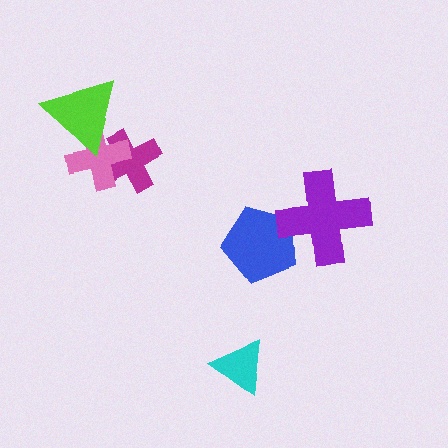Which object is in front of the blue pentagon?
The purple cross is in front of the blue pentagon.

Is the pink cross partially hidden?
Yes, it is partially covered by another shape.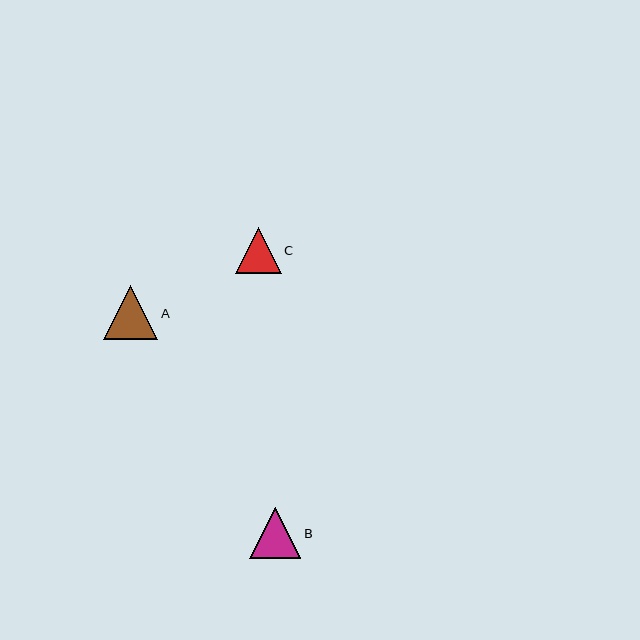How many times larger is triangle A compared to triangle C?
Triangle A is approximately 1.2 times the size of triangle C.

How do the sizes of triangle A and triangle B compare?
Triangle A and triangle B are approximately the same size.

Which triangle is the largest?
Triangle A is the largest with a size of approximately 54 pixels.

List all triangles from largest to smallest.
From largest to smallest: A, B, C.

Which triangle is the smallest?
Triangle C is the smallest with a size of approximately 46 pixels.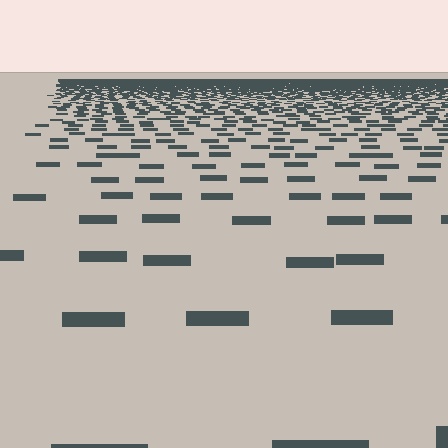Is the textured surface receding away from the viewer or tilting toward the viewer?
The surface is receding away from the viewer. Texture elements get smaller and denser toward the top.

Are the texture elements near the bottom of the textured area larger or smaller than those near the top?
Larger. Near the bottom, elements are closer to the viewer and appear at a bigger on-screen size.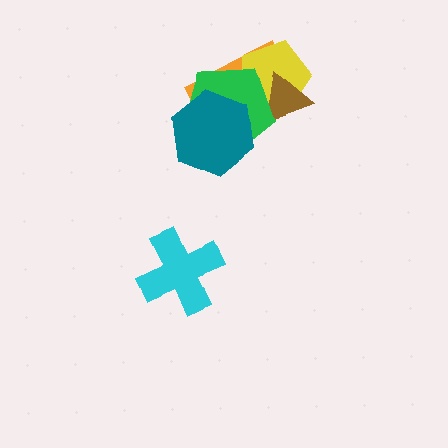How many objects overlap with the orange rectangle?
4 objects overlap with the orange rectangle.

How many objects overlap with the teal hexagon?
2 objects overlap with the teal hexagon.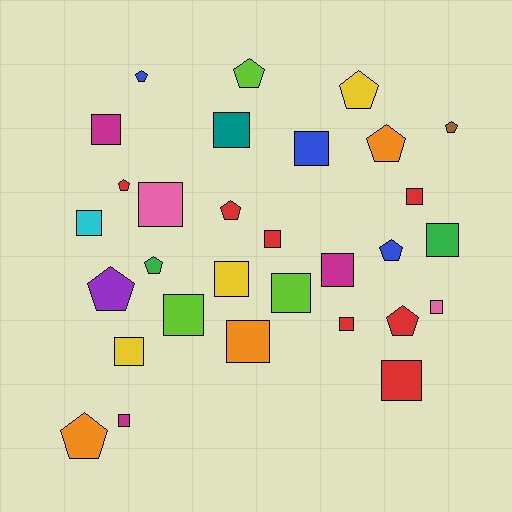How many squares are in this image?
There are 18 squares.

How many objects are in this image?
There are 30 objects.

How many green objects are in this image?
There are 2 green objects.